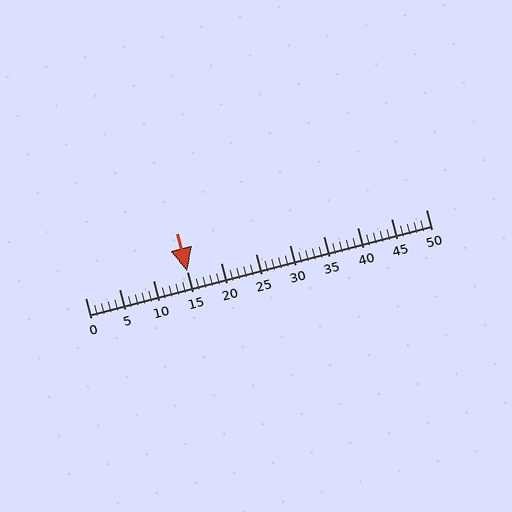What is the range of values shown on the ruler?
The ruler shows values from 0 to 50.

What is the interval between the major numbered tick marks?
The major tick marks are spaced 5 units apart.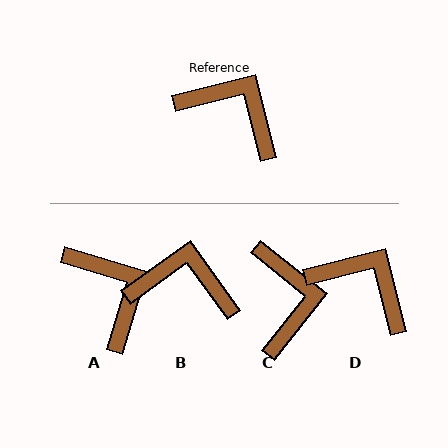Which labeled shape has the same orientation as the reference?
D.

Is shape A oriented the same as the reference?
No, it is off by about 31 degrees.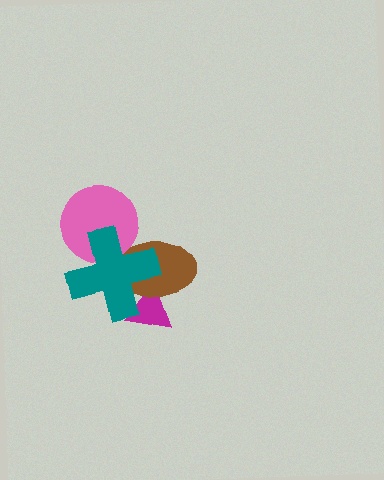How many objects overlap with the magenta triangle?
2 objects overlap with the magenta triangle.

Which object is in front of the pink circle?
The teal cross is in front of the pink circle.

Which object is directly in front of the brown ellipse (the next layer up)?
The pink circle is directly in front of the brown ellipse.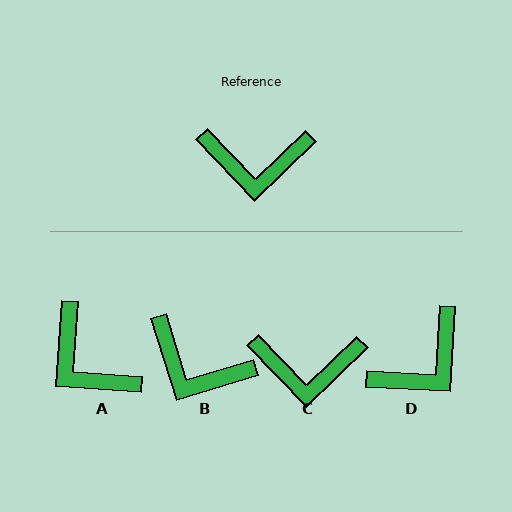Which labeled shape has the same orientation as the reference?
C.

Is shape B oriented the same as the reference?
No, it is off by about 27 degrees.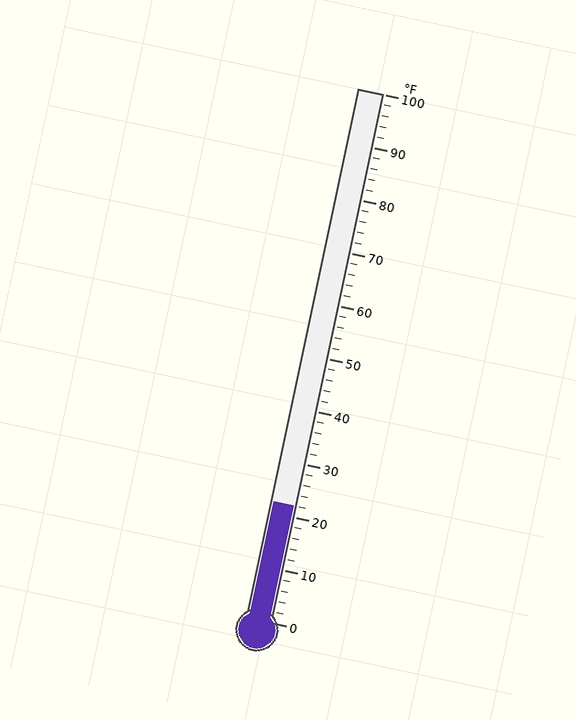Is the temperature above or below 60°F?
The temperature is below 60°F.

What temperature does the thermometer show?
The thermometer shows approximately 22°F.